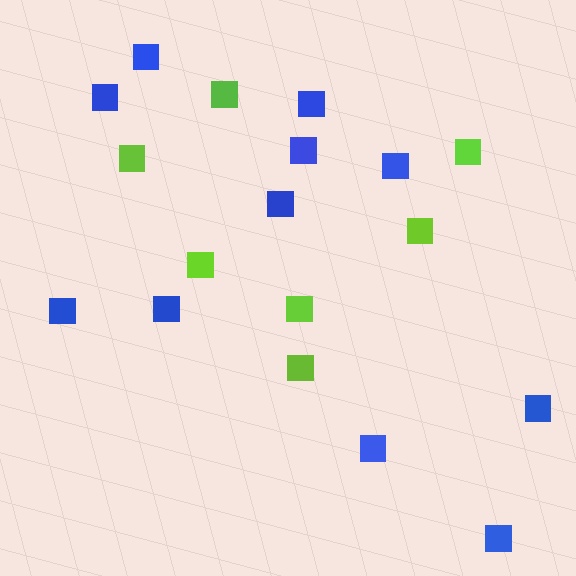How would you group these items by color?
There are 2 groups: one group of blue squares (11) and one group of lime squares (7).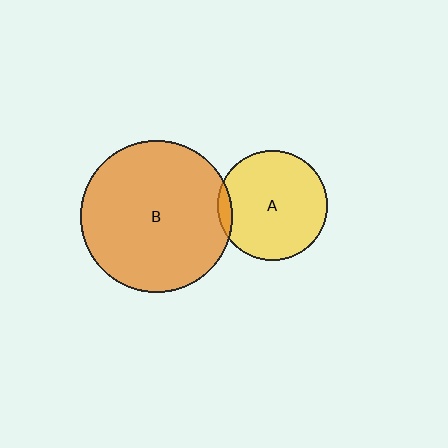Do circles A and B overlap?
Yes.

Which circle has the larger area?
Circle B (orange).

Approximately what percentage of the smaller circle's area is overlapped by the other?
Approximately 5%.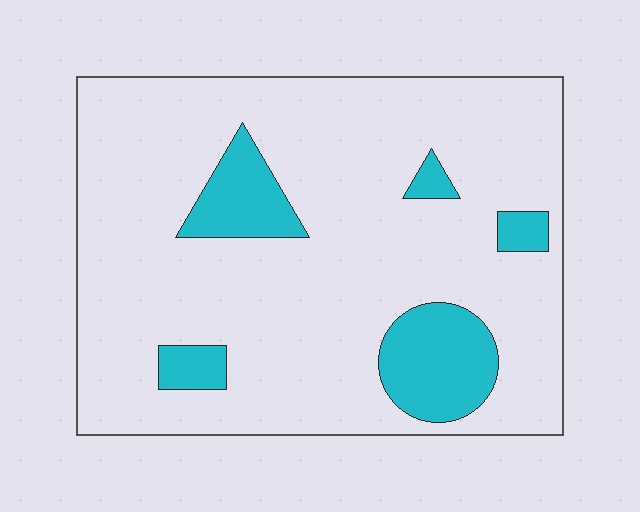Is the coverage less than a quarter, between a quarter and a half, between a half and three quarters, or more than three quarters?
Less than a quarter.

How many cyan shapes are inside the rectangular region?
5.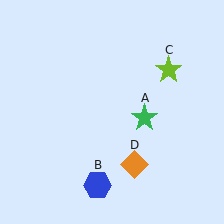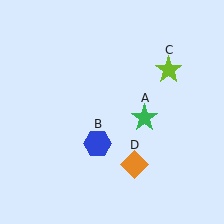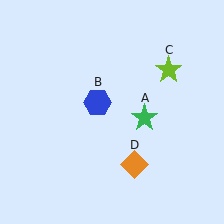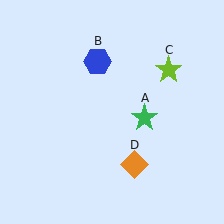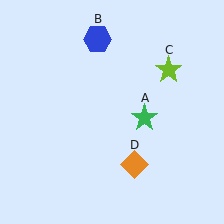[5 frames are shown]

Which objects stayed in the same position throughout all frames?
Green star (object A) and lime star (object C) and orange diamond (object D) remained stationary.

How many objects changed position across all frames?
1 object changed position: blue hexagon (object B).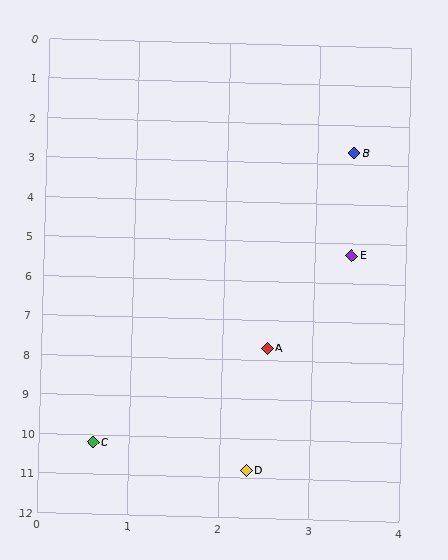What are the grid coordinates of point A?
Point A is at approximately (2.5, 7.7).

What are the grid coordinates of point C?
Point C is at approximately (0.6, 10.2).